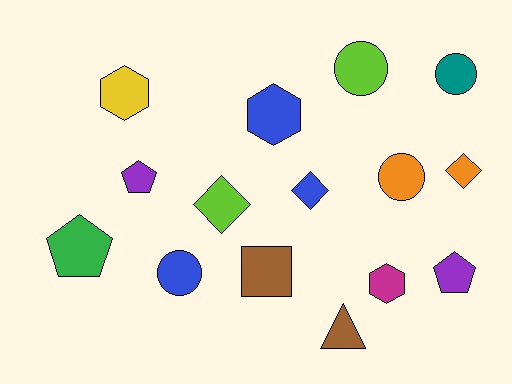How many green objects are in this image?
There is 1 green object.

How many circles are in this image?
There are 4 circles.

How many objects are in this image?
There are 15 objects.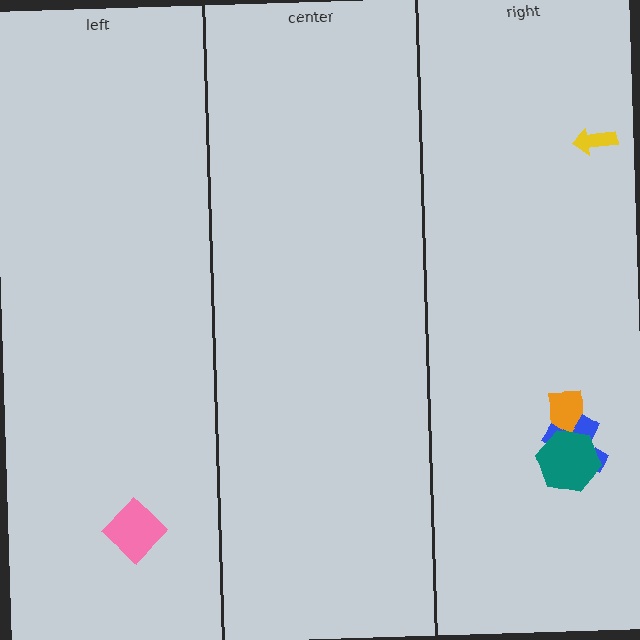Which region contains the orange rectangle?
The right region.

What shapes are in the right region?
The orange rectangle, the blue cross, the yellow arrow, the teal hexagon.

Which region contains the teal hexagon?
The right region.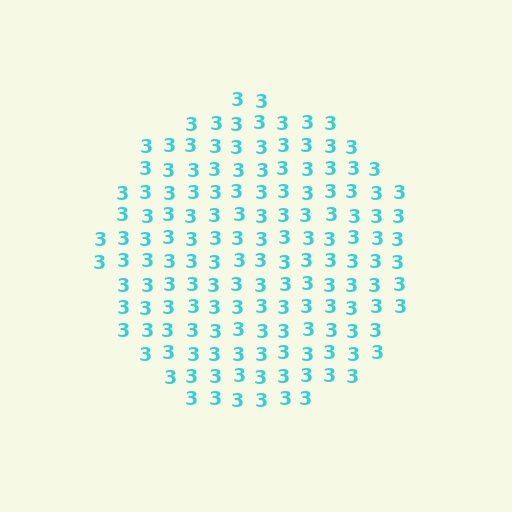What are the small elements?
The small elements are digit 3's.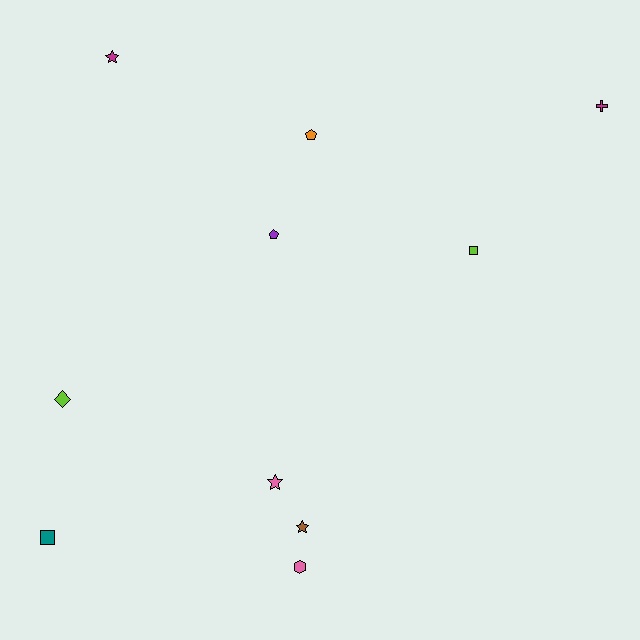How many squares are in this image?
There are 2 squares.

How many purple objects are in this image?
There is 1 purple object.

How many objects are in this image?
There are 10 objects.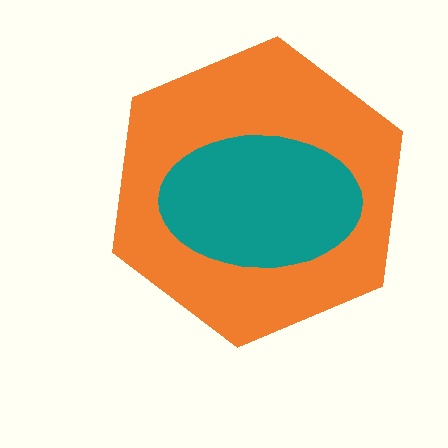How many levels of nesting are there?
2.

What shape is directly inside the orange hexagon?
The teal ellipse.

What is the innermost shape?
The teal ellipse.